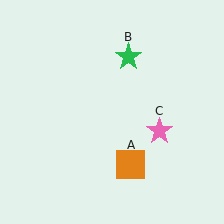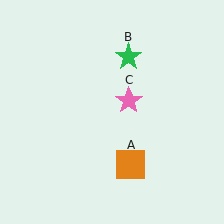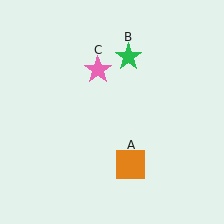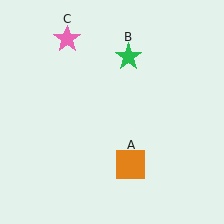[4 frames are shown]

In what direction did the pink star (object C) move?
The pink star (object C) moved up and to the left.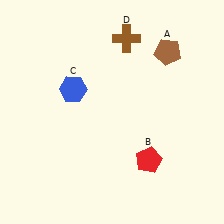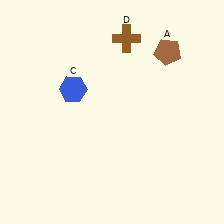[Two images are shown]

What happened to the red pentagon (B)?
The red pentagon (B) was removed in Image 2. It was in the bottom-right area of Image 1.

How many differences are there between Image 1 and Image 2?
There is 1 difference between the two images.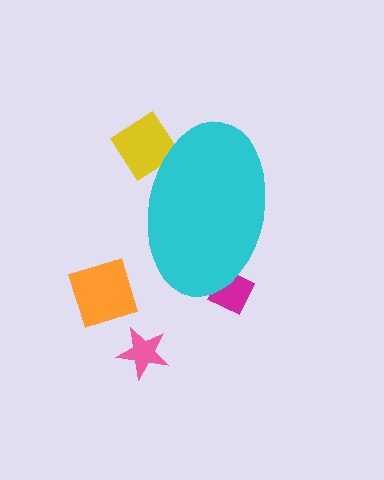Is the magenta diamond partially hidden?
Yes, the magenta diamond is partially hidden behind the cyan ellipse.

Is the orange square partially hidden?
No, the orange square is fully visible.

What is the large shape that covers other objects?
A cyan ellipse.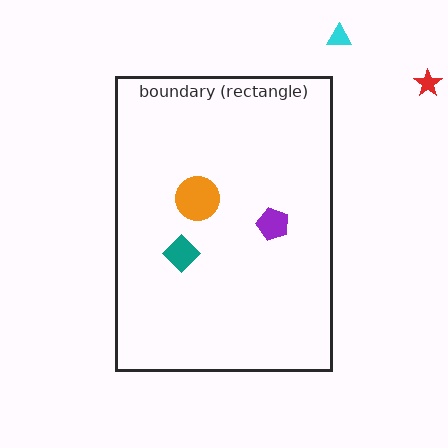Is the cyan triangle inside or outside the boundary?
Outside.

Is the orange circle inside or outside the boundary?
Inside.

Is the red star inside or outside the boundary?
Outside.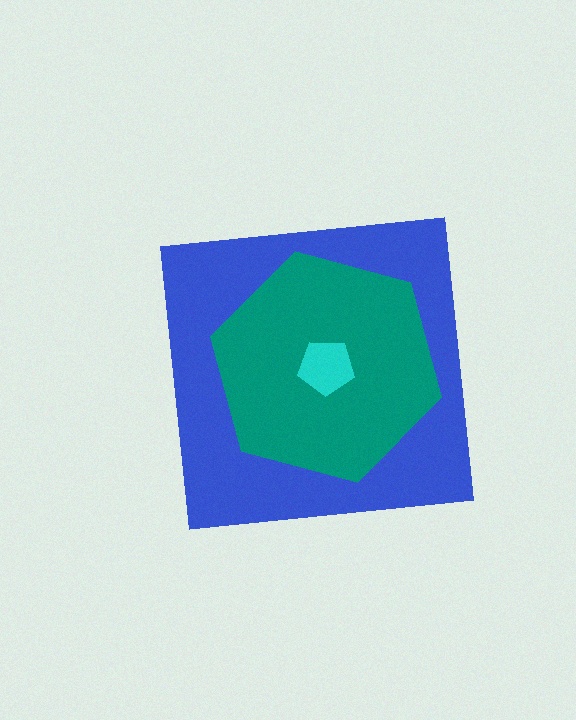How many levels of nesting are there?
3.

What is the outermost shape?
The blue square.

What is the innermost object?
The cyan pentagon.